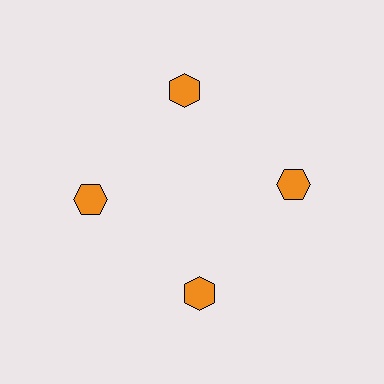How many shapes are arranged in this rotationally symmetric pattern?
There are 4 shapes, arranged in 4 groups of 1.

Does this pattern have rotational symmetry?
Yes, this pattern has 4-fold rotational symmetry. It looks the same after rotating 90 degrees around the center.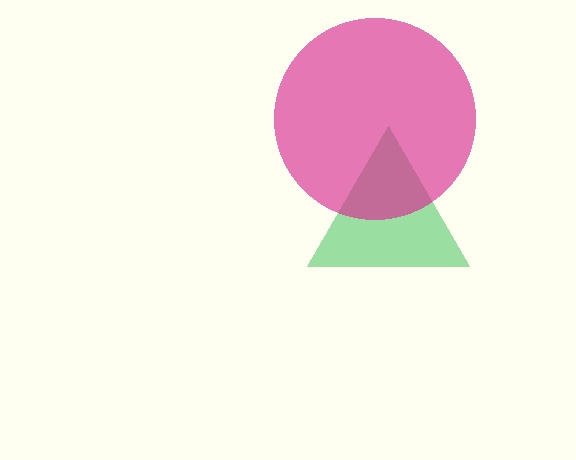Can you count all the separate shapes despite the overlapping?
Yes, there are 2 separate shapes.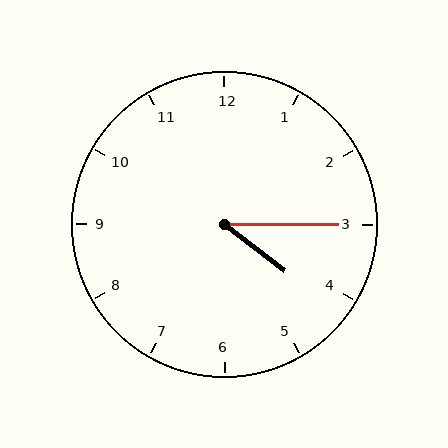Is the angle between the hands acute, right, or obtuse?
It is acute.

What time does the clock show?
4:15.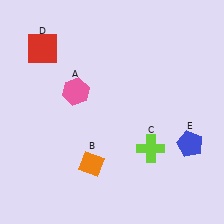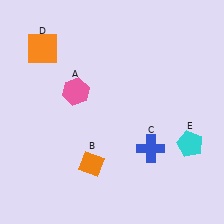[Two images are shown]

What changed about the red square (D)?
In Image 1, D is red. In Image 2, it changed to orange.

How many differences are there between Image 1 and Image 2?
There are 3 differences between the two images.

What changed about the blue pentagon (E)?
In Image 1, E is blue. In Image 2, it changed to cyan.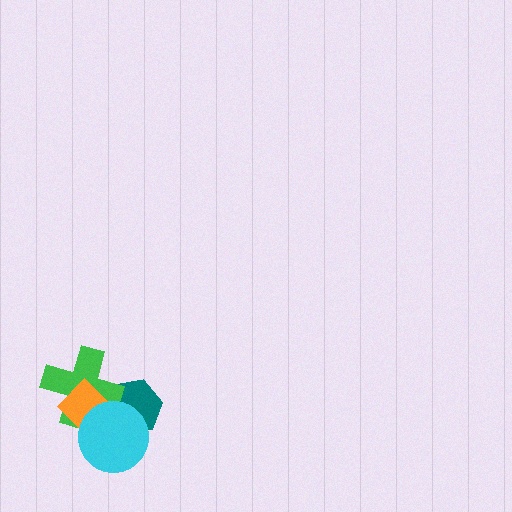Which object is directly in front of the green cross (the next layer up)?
The orange diamond is directly in front of the green cross.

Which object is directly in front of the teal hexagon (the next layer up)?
The green cross is directly in front of the teal hexagon.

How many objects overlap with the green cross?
3 objects overlap with the green cross.